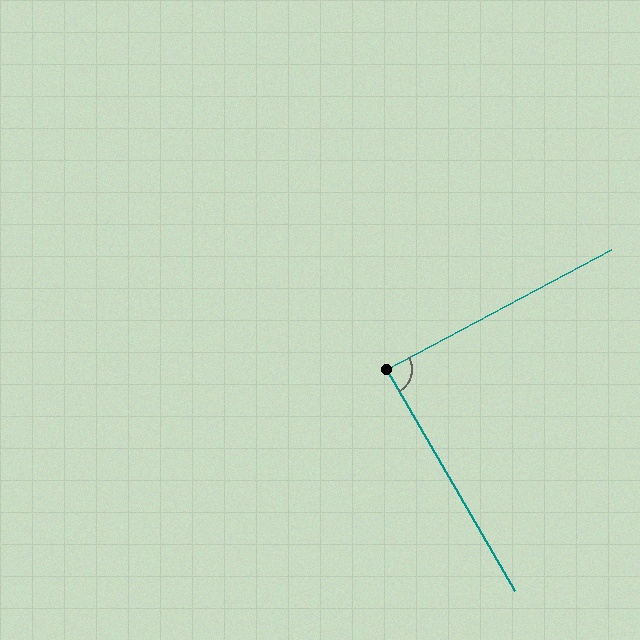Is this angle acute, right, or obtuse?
It is approximately a right angle.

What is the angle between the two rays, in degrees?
Approximately 88 degrees.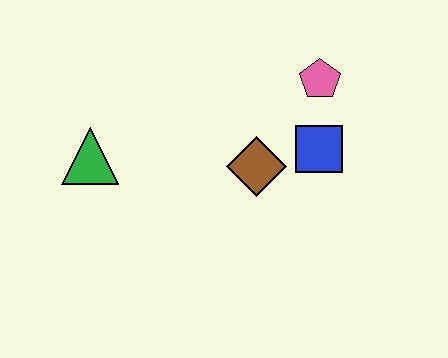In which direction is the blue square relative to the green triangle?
The blue square is to the right of the green triangle.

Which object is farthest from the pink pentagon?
The green triangle is farthest from the pink pentagon.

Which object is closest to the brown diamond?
The blue square is closest to the brown diamond.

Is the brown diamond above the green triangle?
No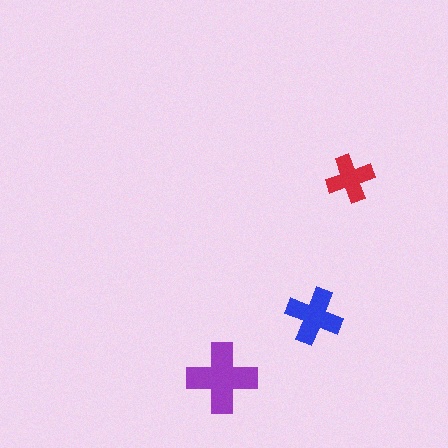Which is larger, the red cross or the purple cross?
The purple one.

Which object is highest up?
The red cross is topmost.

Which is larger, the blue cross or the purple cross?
The purple one.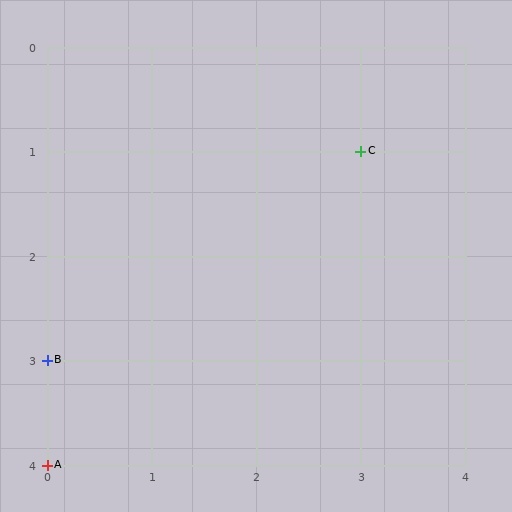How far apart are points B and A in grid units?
Points B and A are 1 row apart.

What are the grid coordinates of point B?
Point B is at grid coordinates (0, 3).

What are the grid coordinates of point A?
Point A is at grid coordinates (0, 4).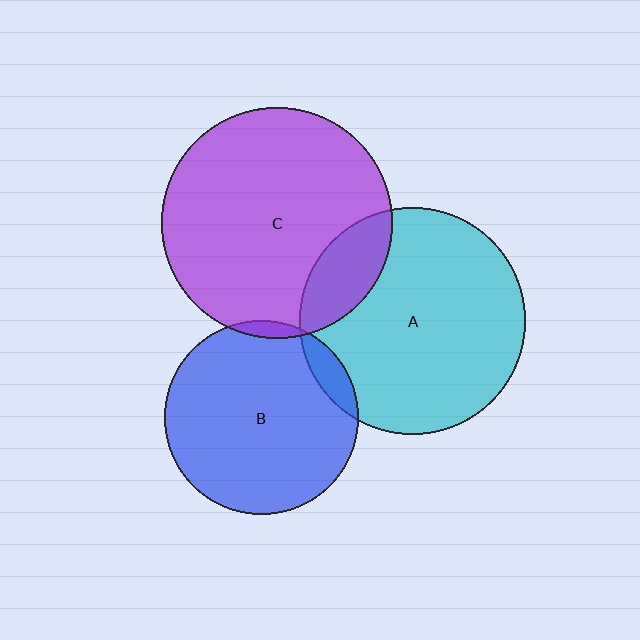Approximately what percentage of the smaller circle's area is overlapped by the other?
Approximately 10%.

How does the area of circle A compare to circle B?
Approximately 1.4 times.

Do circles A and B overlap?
Yes.